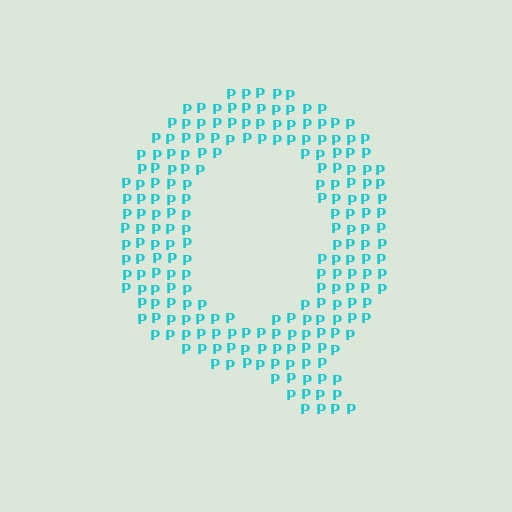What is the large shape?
The large shape is the letter Q.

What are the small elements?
The small elements are letter P's.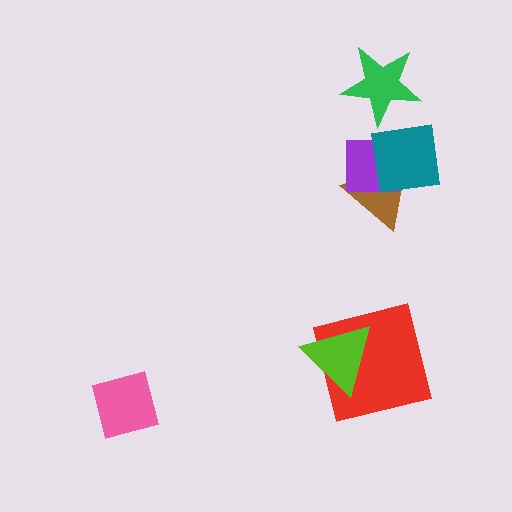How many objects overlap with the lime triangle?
1 object overlaps with the lime triangle.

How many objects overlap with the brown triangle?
2 objects overlap with the brown triangle.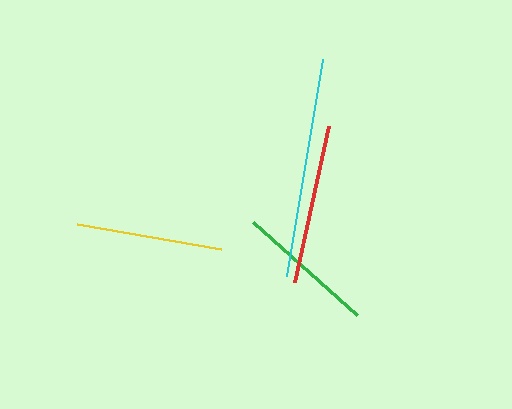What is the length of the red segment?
The red segment is approximately 159 pixels long.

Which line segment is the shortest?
The green line is the shortest at approximately 140 pixels.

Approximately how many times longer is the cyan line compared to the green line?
The cyan line is approximately 1.6 times the length of the green line.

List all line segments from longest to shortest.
From longest to shortest: cyan, red, yellow, green.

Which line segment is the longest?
The cyan line is the longest at approximately 220 pixels.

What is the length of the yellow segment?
The yellow segment is approximately 147 pixels long.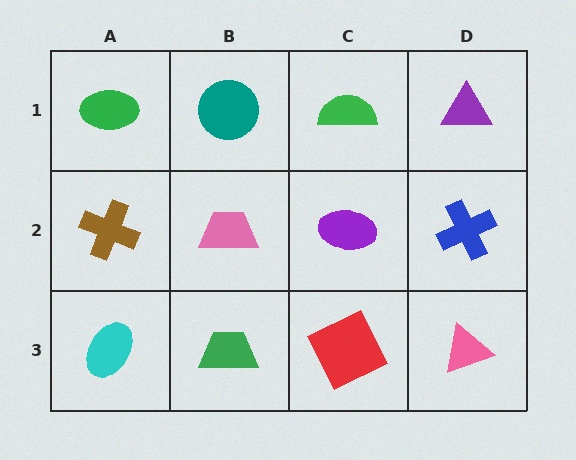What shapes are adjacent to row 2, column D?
A purple triangle (row 1, column D), a pink triangle (row 3, column D), a purple ellipse (row 2, column C).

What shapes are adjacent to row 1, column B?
A pink trapezoid (row 2, column B), a green ellipse (row 1, column A), a green semicircle (row 1, column C).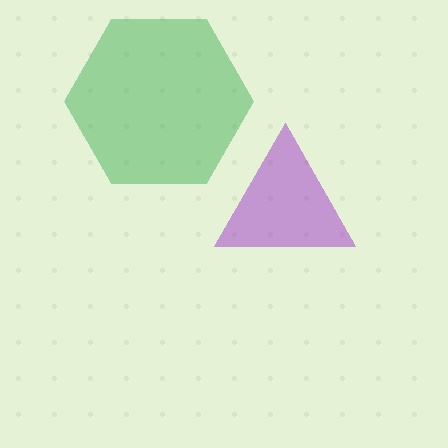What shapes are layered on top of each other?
The layered shapes are: a green hexagon, a purple triangle.